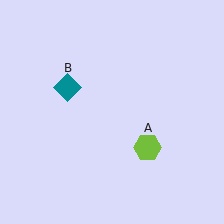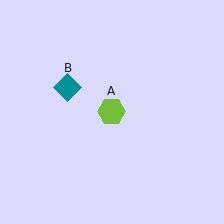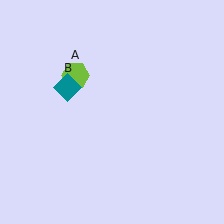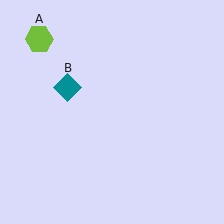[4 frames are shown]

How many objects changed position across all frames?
1 object changed position: lime hexagon (object A).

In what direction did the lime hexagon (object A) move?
The lime hexagon (object A) moved up and to the left.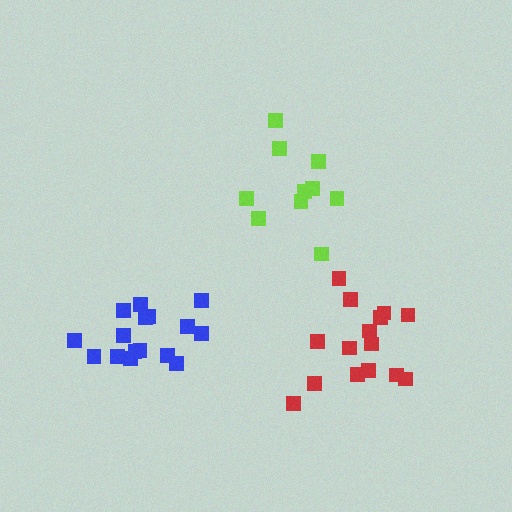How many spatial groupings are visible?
There are 3 spatial groupings.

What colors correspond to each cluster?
The clusters are colored: red, lime, blue.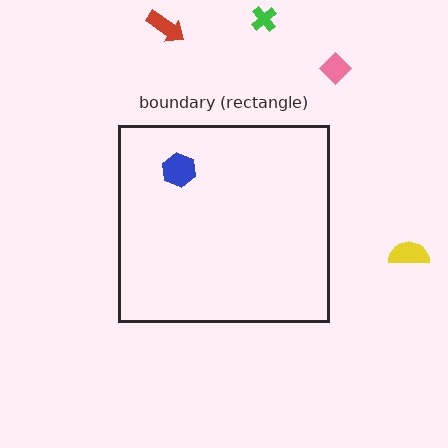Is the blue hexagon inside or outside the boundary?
Inside.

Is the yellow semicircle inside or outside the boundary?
Outside.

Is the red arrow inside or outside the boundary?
Outside.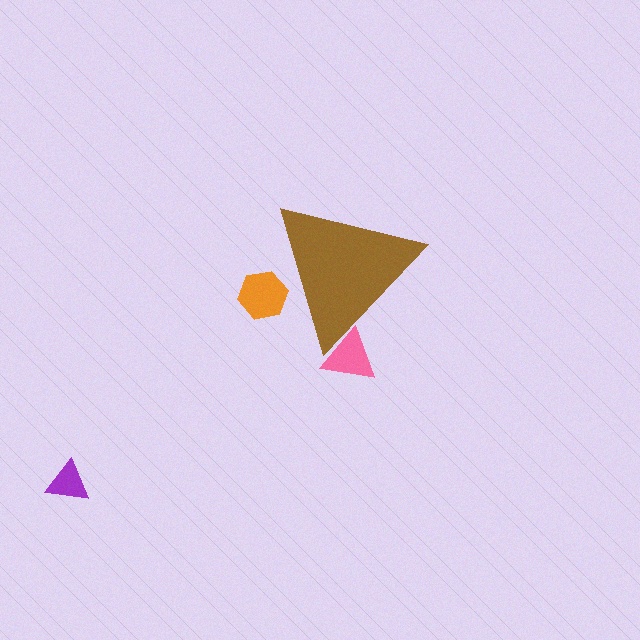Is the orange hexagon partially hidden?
Yes, the orange hexagon is partially hidden behind the brown triangle.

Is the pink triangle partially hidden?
Yes, the pink triangle is partially hidden behind the brown triangle.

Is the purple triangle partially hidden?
No, the purple triangle is fully visible.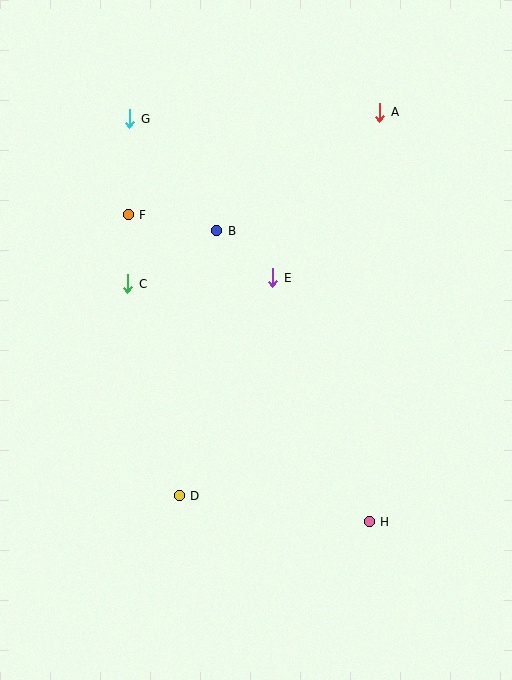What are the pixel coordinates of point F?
Point F is at (128, 215).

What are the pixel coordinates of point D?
Point D is at (179, 496).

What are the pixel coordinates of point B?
Point B is at (217, 231).